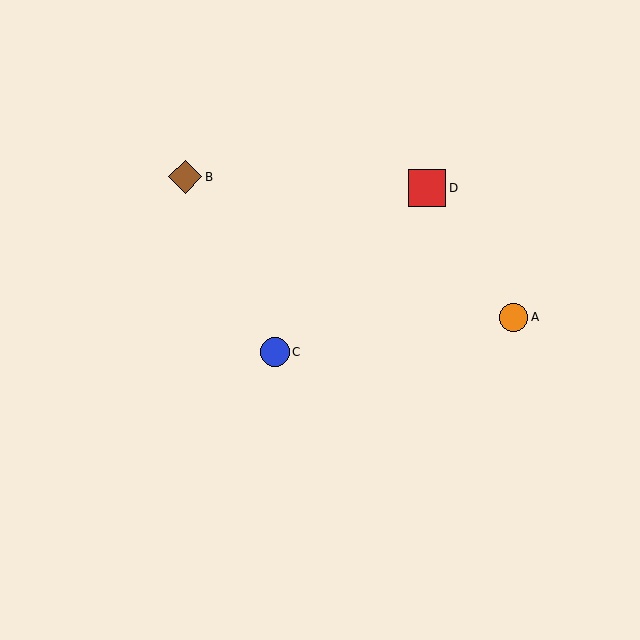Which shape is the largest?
The red square (labeled D) is the largest.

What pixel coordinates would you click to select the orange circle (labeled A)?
Click at (514, 317) to select the orange circle A.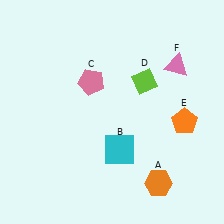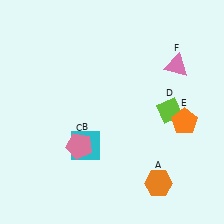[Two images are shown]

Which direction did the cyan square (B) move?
The cyan square (B) moved left.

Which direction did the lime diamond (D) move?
The lime diamond (D) moved down.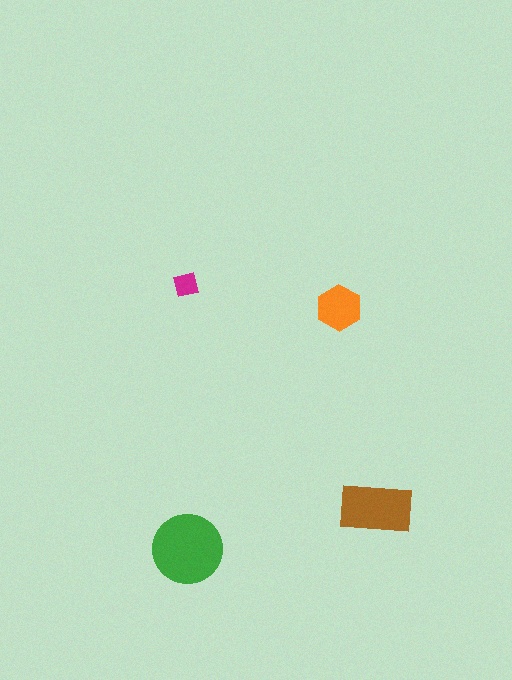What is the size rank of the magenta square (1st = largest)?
4th.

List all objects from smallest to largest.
The magenta square, the orange hexagon, the brown rectangle, the green circle.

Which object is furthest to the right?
The brown rectangle is rightmost.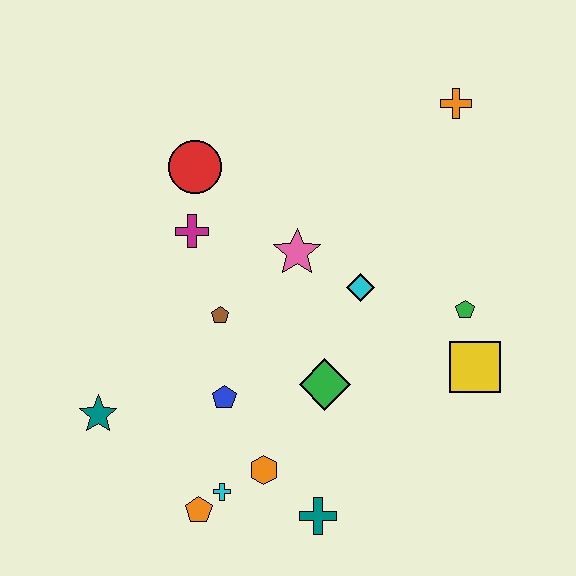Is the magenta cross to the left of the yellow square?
Yes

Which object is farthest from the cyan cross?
The orange cross is farthest from the cyan cross.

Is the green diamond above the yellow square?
No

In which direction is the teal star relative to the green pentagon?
The teal star is to the left of the green pentagon.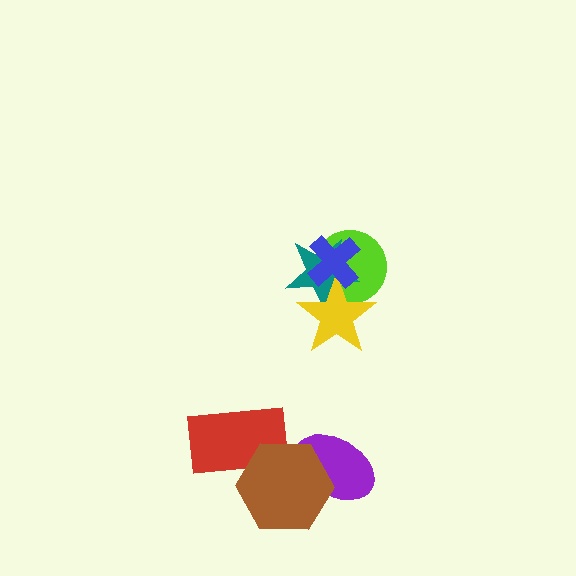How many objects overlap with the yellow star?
3 objects overlap with the yellow star.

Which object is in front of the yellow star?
The blue cross is in front of the yellow star.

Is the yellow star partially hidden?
Yes, it is partially covered by another shape.